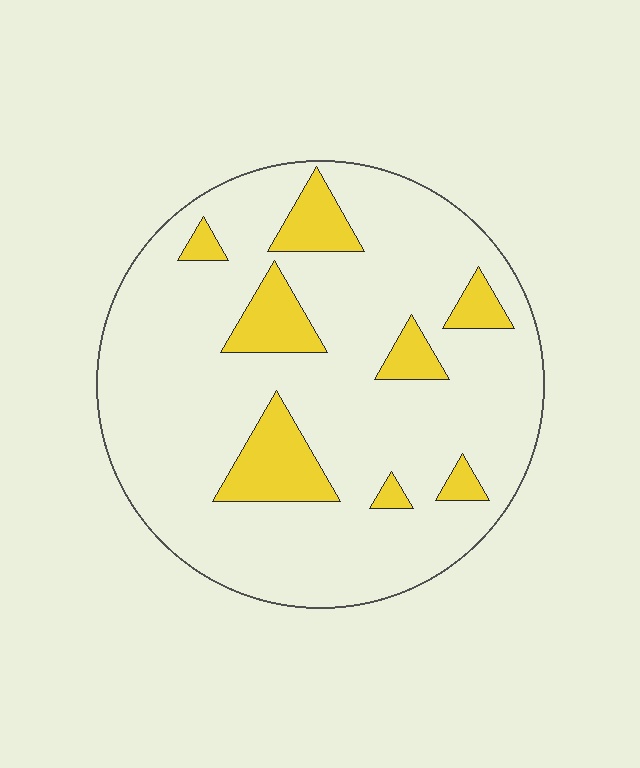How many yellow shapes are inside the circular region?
8.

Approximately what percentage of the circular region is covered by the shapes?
Approximately 15%.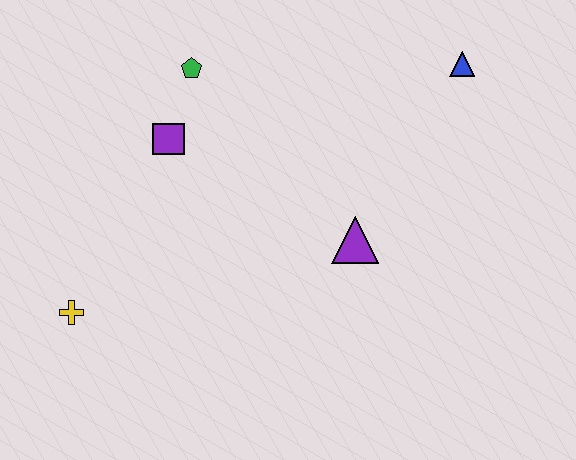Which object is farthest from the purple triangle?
The yellow cross is farthest from the purple triangle.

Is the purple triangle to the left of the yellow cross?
No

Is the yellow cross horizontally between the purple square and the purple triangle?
No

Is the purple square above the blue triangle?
No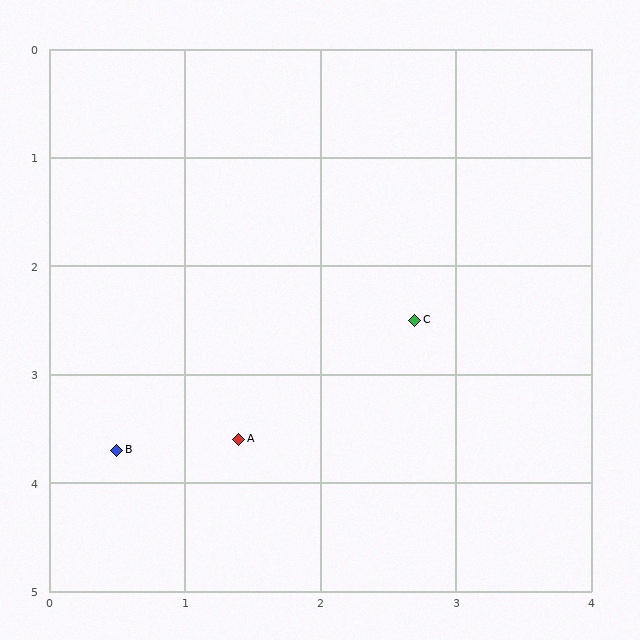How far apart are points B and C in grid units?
Points B and C are about 2.5 grid units apart.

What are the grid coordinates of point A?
Point A is at approximately (1.4, 3.6).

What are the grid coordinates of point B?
Point B is at approximately (0.5, 3.7).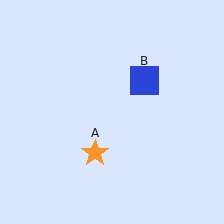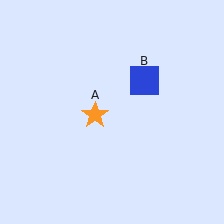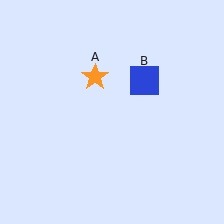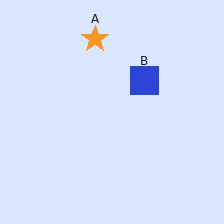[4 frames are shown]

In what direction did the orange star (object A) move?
The orange star (object A) moved up.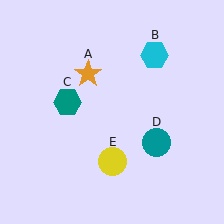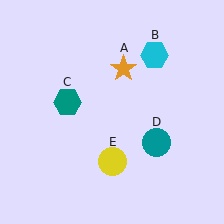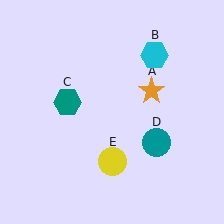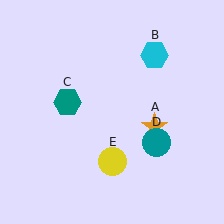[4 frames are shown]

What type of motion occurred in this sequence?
The orange star (object A) rotated clockwise around the center of the scene.